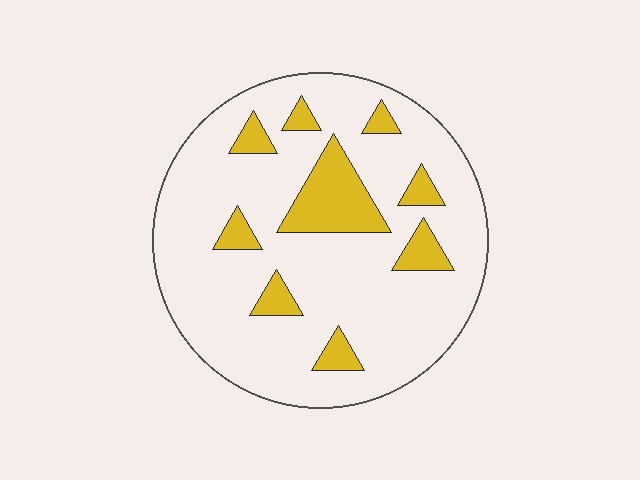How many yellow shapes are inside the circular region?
9.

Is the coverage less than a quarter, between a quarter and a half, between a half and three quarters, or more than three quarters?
Less than a quarter.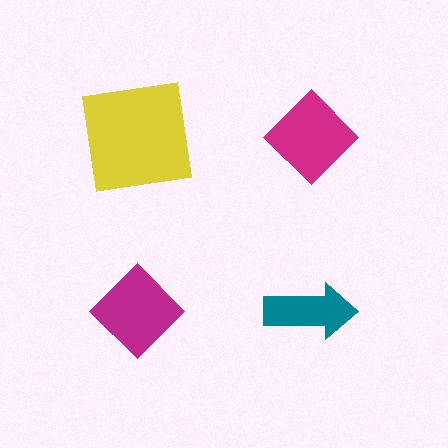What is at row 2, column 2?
A teal arrow.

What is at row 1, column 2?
A magenta diamond.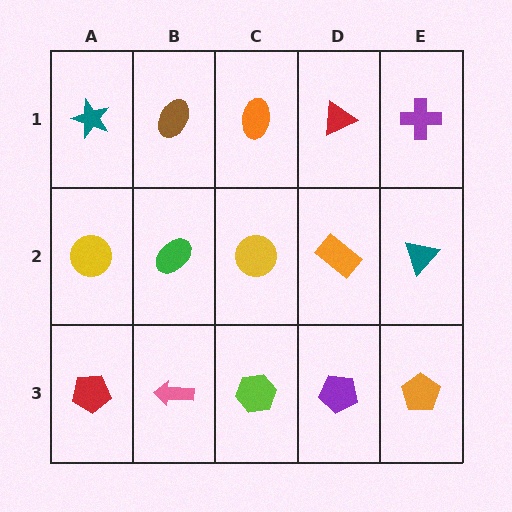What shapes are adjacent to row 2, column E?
A purple cross (row 1, column E), an orange pentagon (row 3, column E), an orange rectangle (row 2, column D).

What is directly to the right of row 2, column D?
A teal triangle.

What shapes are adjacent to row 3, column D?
An orange rectangle (row 2, column D), a lime hexagon (row 3, column C), an orange pentagon (row 3, column E).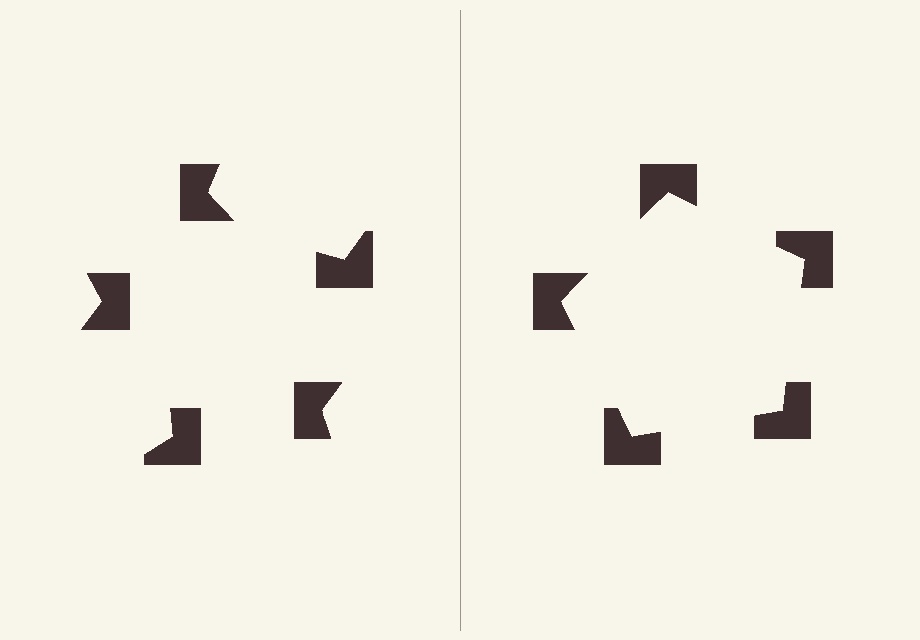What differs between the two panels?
The notched squares are positioned identically on both sides; only the wedge orientations differ. On the right they align to a pentagon; on the left they are misaligned.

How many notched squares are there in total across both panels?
10 — 5 on each side.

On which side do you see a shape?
An illusory pentagon appears on the right side. On the left side the wedge cuts are rotated, so no coherent shape forms.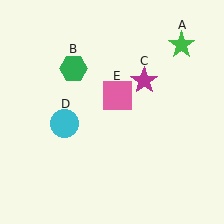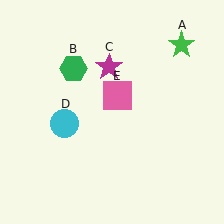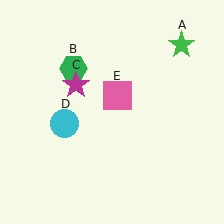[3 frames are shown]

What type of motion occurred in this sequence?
The magenta star (object C) rotated counterclockwise around the center of the scene.